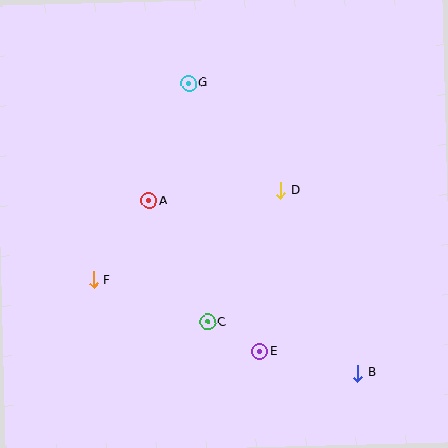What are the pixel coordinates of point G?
Point G is at (189, 83).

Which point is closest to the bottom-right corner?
Point B is closest to the bottom-right corner.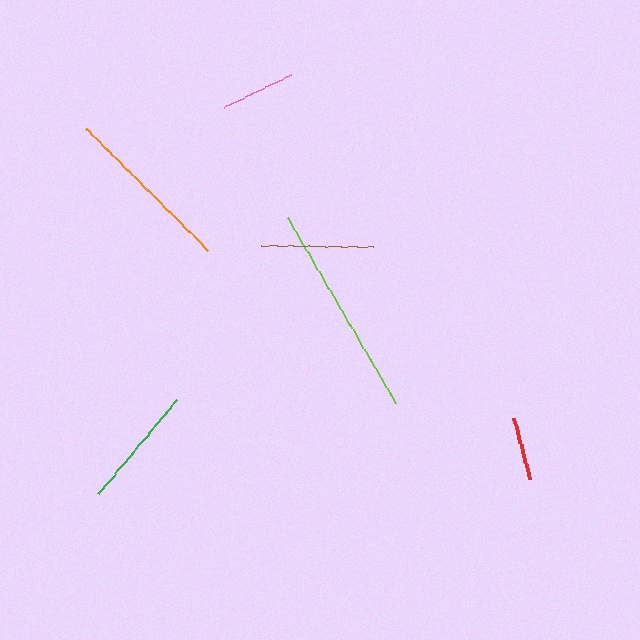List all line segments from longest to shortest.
From longest to shortest: lime, orange, green, brown, pink, red.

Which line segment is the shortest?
The red line is the shortest at approximately 62 pixels.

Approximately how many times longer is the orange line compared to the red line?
The orange line is approximately 2.8 times the length of the red line.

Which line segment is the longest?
The lime line is the longest at approximately 216 pixels.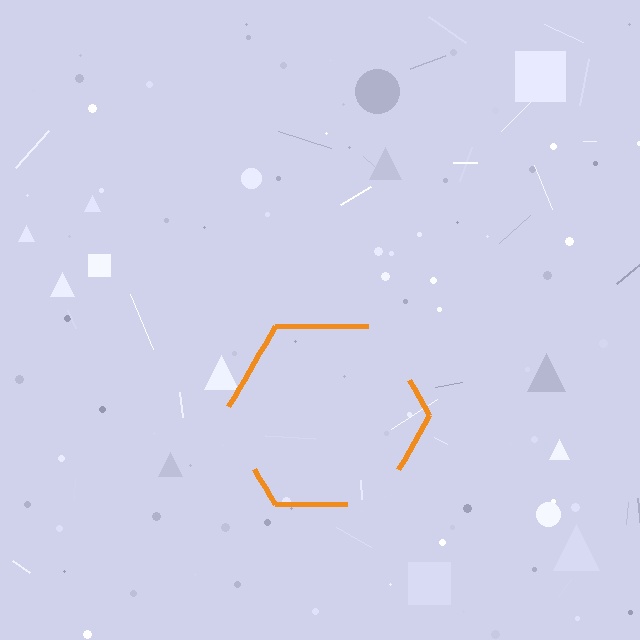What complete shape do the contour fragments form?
The contour fragments form a hexagon.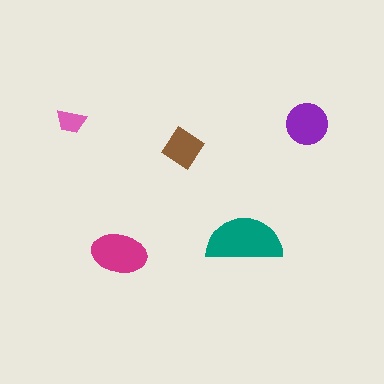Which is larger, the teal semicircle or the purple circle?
The teal semicircle.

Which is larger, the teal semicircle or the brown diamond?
The teal semicircle.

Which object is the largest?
The teal semicircle.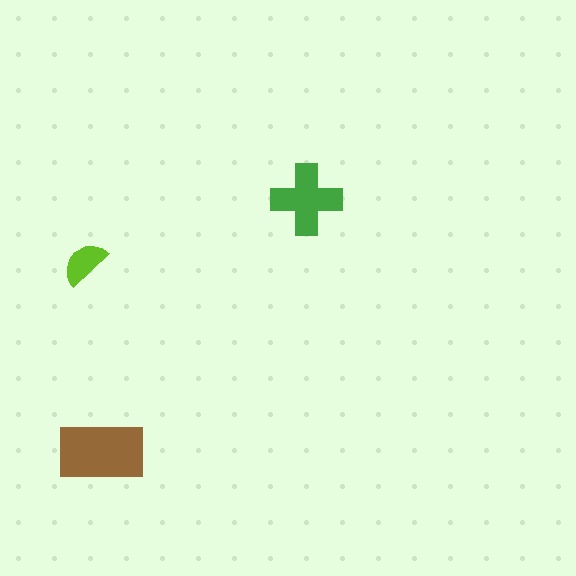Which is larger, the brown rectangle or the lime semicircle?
The brown rectangle.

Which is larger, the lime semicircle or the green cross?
The green cross.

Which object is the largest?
The brown rectangle.